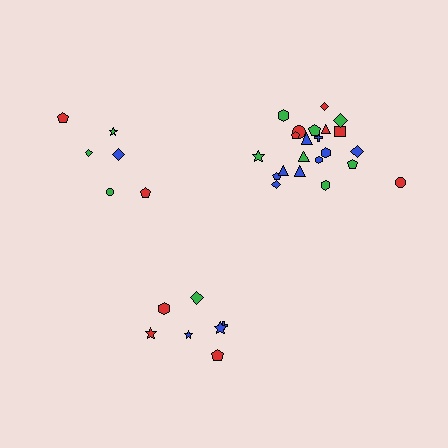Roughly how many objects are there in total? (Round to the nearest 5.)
Roughly 35 objects in total.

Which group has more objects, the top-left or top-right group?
The top-right group.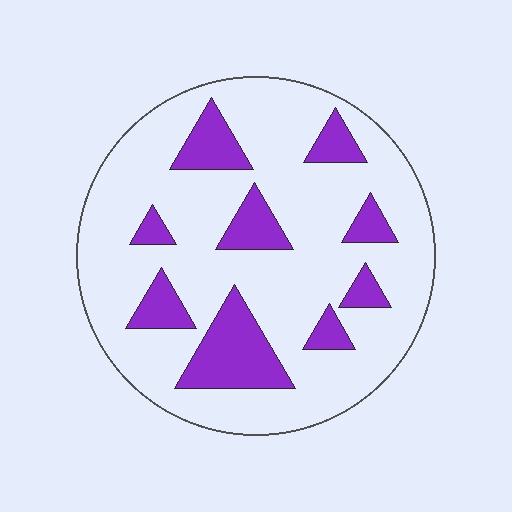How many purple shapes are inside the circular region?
9.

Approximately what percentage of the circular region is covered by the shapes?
Approximately 20%.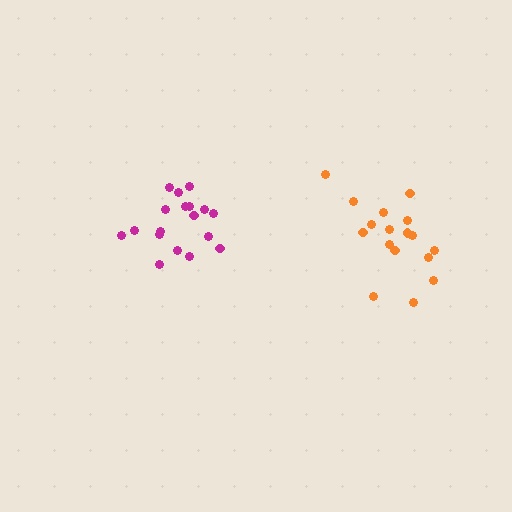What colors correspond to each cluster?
The clusters are colored: magenta, orange.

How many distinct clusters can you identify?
There are 2 distinct clusters.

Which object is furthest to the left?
The magenta cluster is leftmost.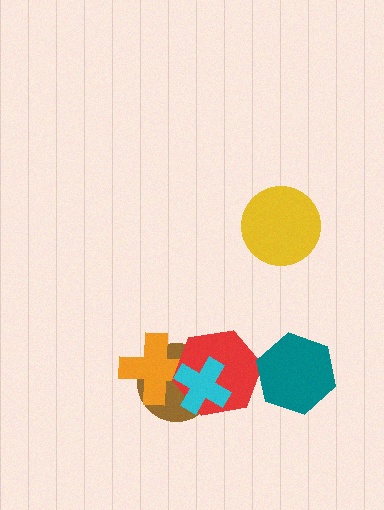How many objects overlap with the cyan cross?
3 objects overlap with the cyan cross.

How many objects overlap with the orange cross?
3 objects overlap with the orange cross.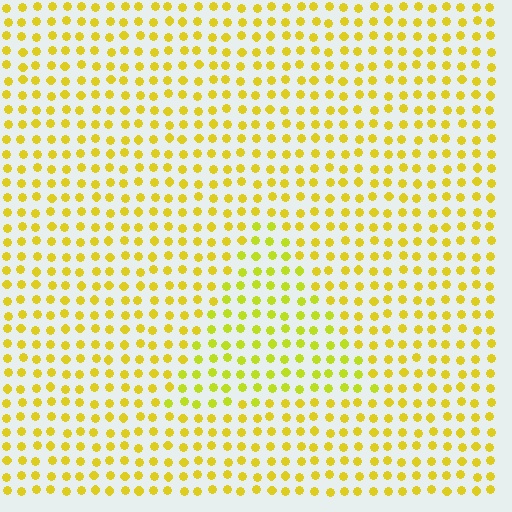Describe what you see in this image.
The image is filled with small yellow elements in a uniform arrangement. A triangle-shaped region is visible where the elements are tinted to a slightly different hue, forming a subtle color boundary.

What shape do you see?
I see a triangle.